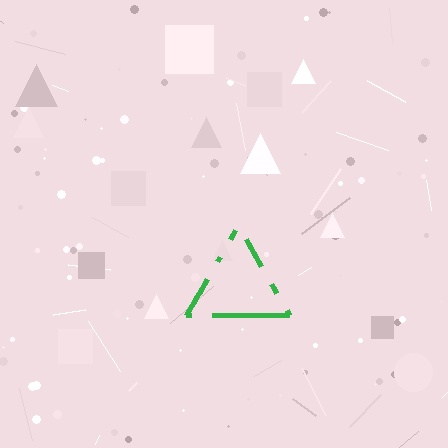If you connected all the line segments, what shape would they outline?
They would outline a triangle.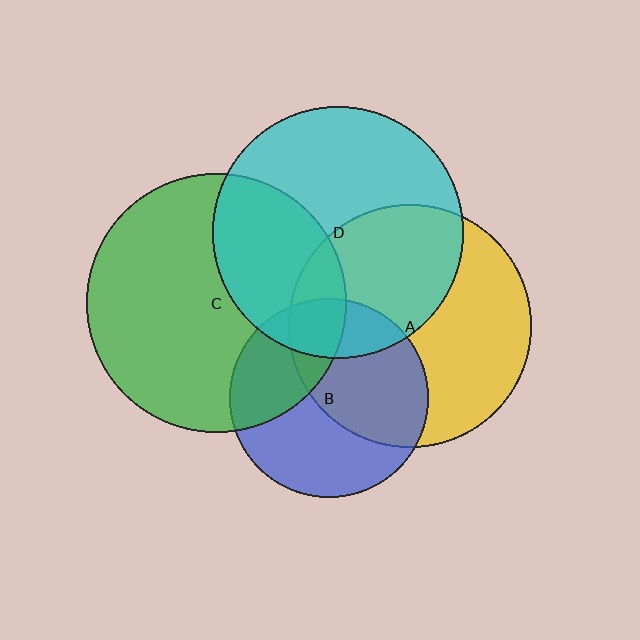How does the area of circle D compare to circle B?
Approximately 1.6 times.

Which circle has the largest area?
Circle C (green).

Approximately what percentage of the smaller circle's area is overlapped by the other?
Approximately 20%.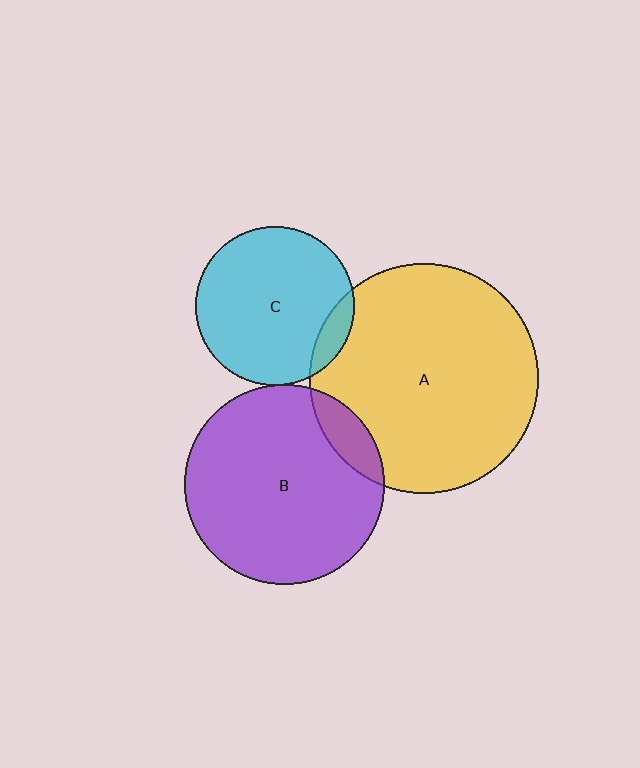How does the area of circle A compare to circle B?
Approximately 1.3 times.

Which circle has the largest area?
Circle A (yellow).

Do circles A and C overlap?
Yes.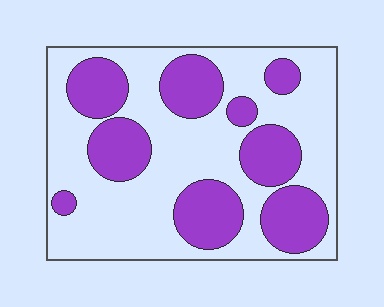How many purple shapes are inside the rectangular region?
9.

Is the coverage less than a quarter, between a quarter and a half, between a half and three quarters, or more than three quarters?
Between a quarter and a half.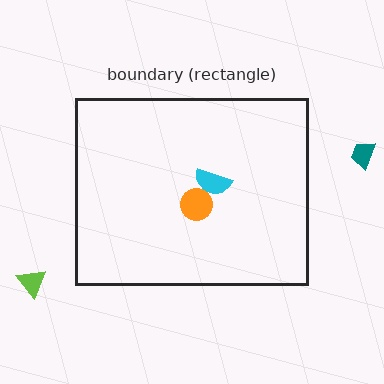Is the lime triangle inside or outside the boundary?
Outside.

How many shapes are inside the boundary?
2 inside, 2 outside.